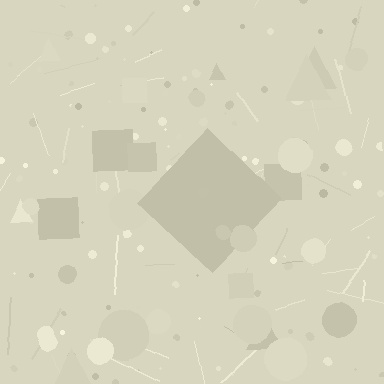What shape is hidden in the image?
A diamond is hidden in the image.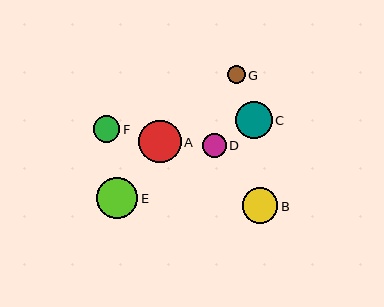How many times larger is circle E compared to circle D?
Circle E is approximately 1.7 times the size of circle D.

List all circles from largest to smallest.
From largest to smallest: A, E, C, B, F, D, G.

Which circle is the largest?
Circle A is the largest with a size of approximately 43 pixels.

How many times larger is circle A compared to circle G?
Circle A is approximately 2.4 times the size of circle G.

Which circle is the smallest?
Circle G is the smallest with a size of approximately 18 pixels.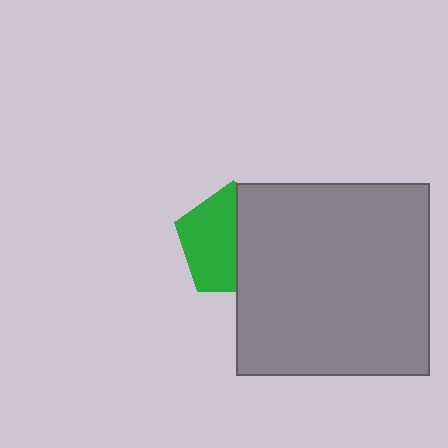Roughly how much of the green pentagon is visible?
About half of it is visible (roughly 53%).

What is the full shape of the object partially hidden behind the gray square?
The partially hidden object is a green pentagon.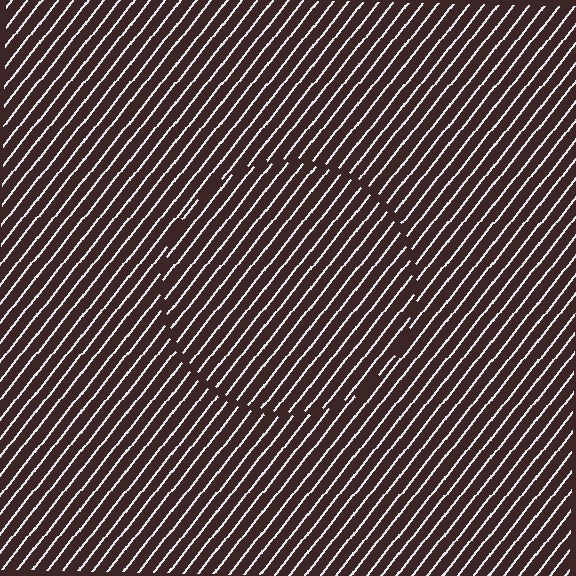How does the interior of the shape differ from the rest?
The interior of the shape contains the same grating, shifted by half a period — the contour is defined by the phase discontinuity where line-ends from the inner and outer gratings abut.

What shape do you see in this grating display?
An illusory circle. The interior of the shape contains the same grating, shifted by half a period — the contour is defined by the phase discontinuity where line-ends from the inner and outer gratings abut.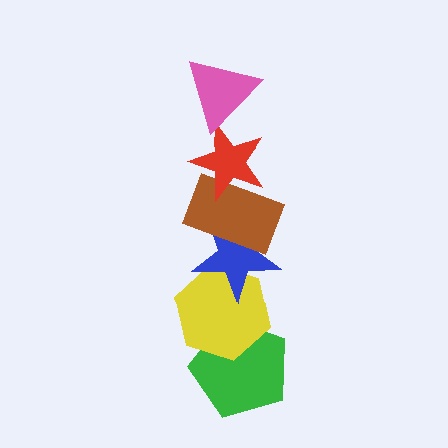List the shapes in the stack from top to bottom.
From top to bottom: the pink triangle, the red star, the brown rectangle, the blue star, the yellow hexagon, the green pentagon.